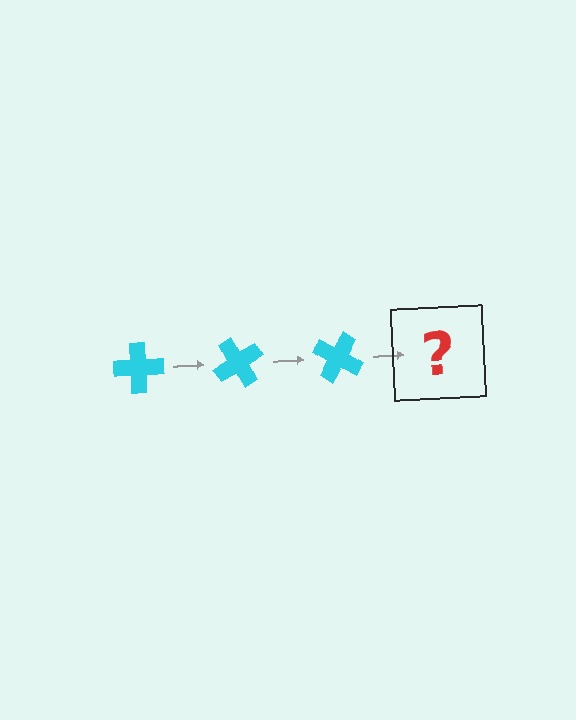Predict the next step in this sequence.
The next step is a cyan cross rotated 180 degrees.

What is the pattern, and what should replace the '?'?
The pattern is that the cross rotates 60 degrees each step. The '?' should be a cyan cross rotated 180 degrees.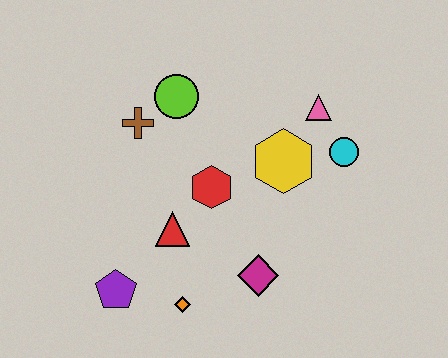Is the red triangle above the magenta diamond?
Yes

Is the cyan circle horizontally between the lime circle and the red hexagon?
No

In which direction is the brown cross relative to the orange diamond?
The brown cross is above the orange diamond.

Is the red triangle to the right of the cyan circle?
No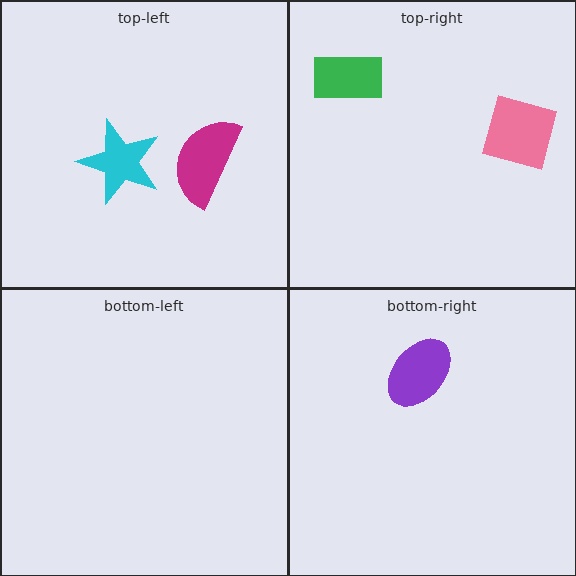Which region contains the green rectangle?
The top-right region.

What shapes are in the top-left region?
The cyan star, the magenta semicircle.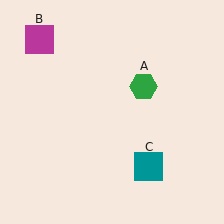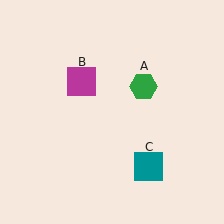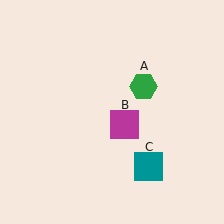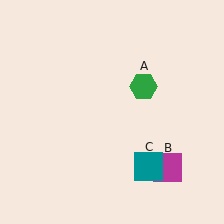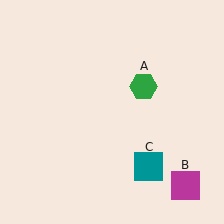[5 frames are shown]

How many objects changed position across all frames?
1 object changed position: magenta square (object B).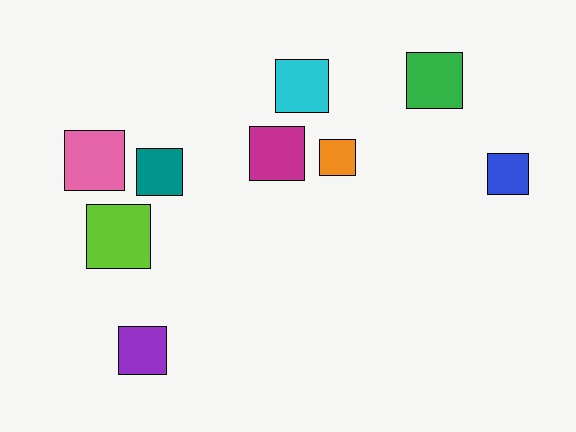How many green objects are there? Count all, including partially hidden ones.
There is 1 green object.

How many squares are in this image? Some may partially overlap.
There are 9 squares.